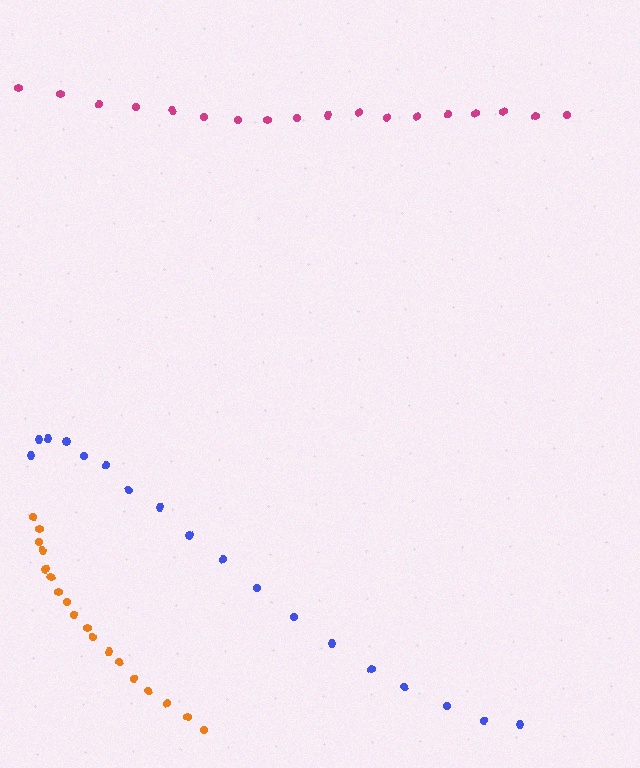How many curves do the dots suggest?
There are 3 distinct paths.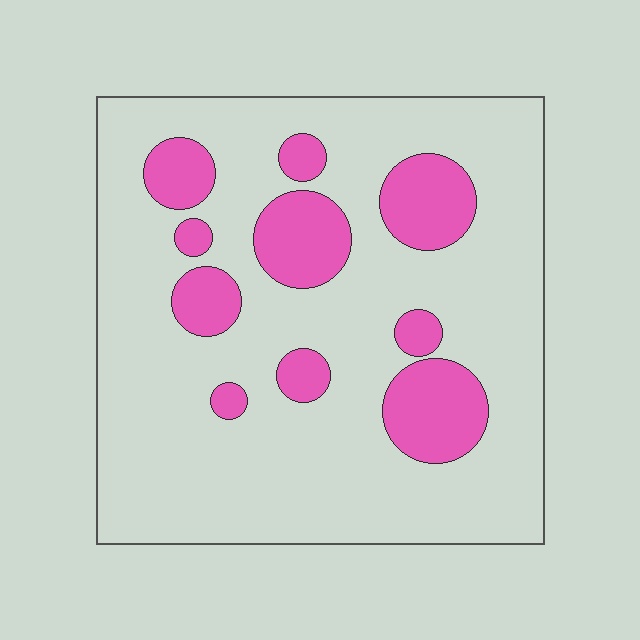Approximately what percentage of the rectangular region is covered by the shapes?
Approximately 20%.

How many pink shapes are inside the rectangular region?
10.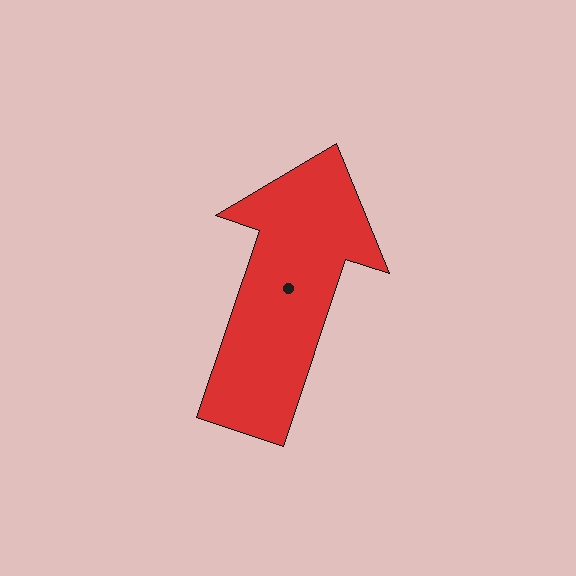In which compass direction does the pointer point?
North.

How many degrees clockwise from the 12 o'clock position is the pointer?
Approximately 18 degrees.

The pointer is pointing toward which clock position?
Roughly 1 o'clock.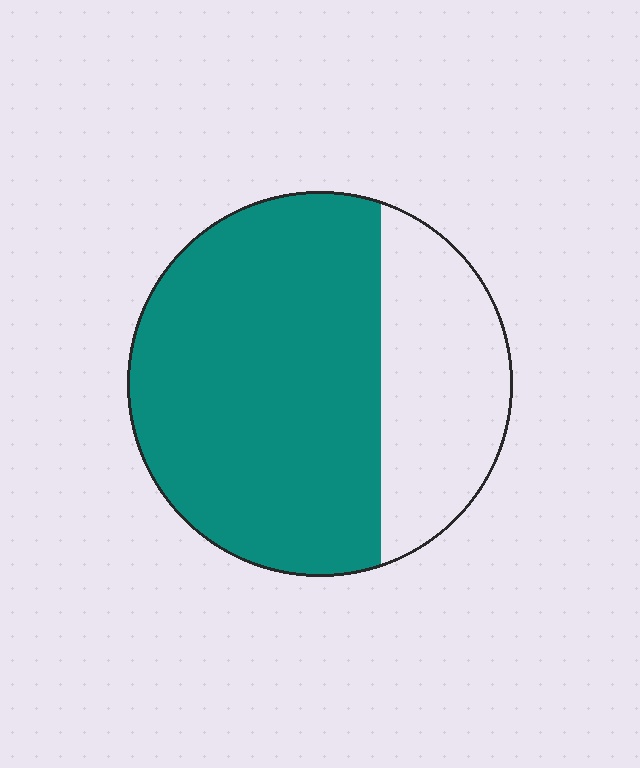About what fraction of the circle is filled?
About two thirds (2/3).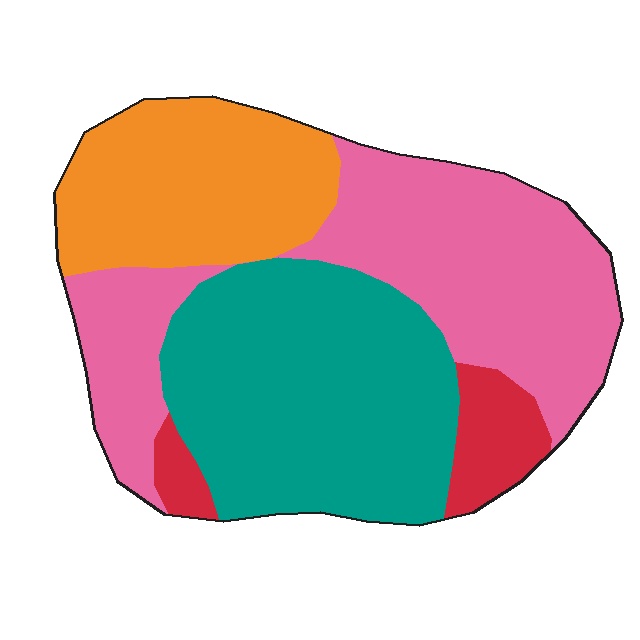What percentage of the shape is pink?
Pink takes up about three eighths (3/8) of the shape.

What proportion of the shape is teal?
Teal takes up about one third (1/3) of the shape.